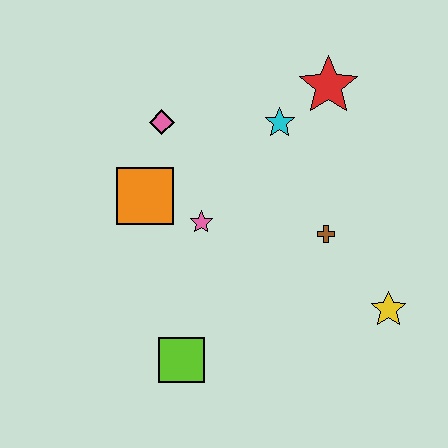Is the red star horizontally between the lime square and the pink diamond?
No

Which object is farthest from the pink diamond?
The yellow star is farthest from the pink diamond.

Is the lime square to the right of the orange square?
Yes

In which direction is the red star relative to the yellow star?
The red star is above the yellow star.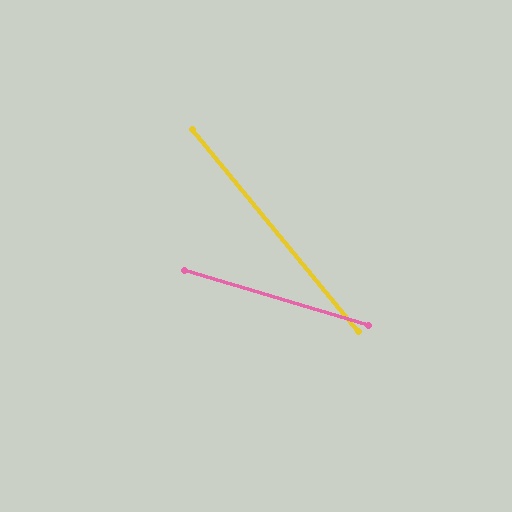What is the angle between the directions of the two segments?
Approximately 34 degrees.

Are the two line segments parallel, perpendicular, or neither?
Neither parallel nor perpendicular — they differ by about 34°.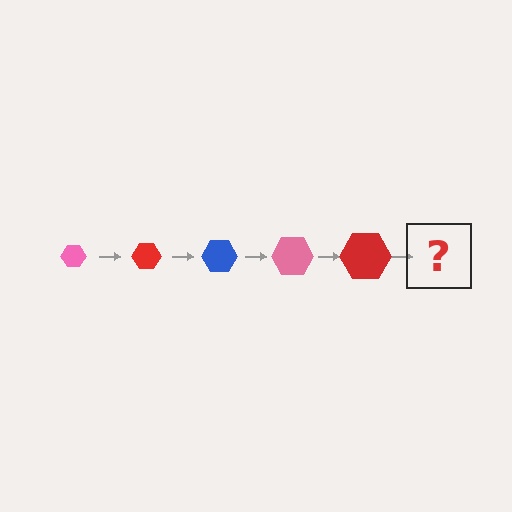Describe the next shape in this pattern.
It should be a blue hexagon, larger than the previous one.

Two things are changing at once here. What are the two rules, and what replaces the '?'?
The two rules are that the hexagon grows larger each step and the color cycles through pink, red, and blue. The '?' should be a blue hexagon, larger than the previous one.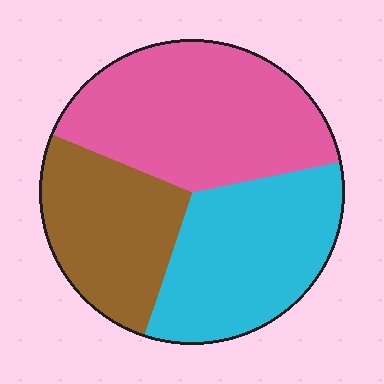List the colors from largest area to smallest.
From largest to smallest: pink, cyan, brown.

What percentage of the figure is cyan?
Cyan covers around 35% of the figure.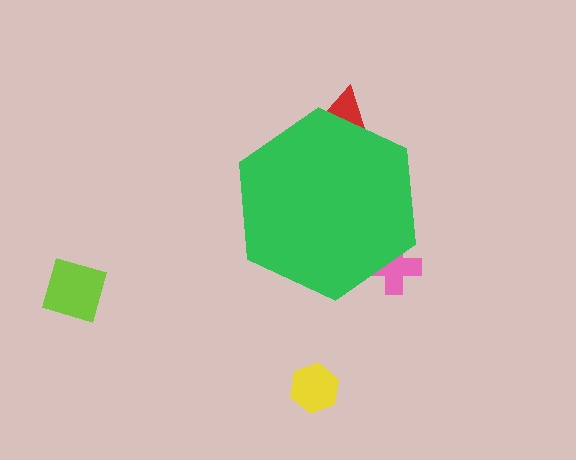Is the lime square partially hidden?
No, the lime square is fully visible.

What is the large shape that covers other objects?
A green hexagon.